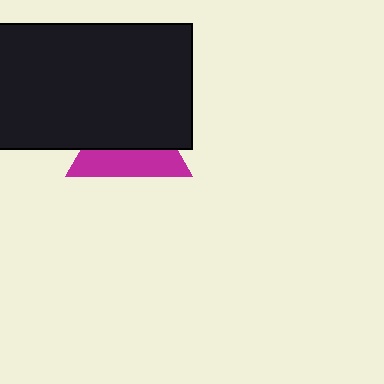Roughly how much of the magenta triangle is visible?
A small part of it is visible (roughly 44%).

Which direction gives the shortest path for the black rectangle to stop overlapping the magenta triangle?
Moving up gives the shortest separation.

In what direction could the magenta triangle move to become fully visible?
The magenta triangle could move down. That would shift it out from behind the black rectangle entirely.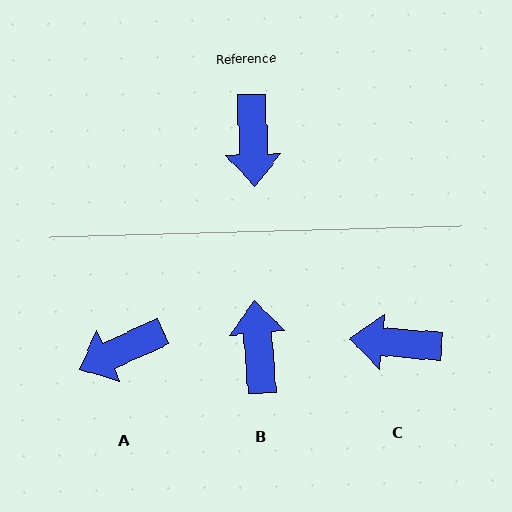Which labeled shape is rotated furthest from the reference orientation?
B, about 177 degrees away.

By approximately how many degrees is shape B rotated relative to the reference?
Approximately 177 degrees clockwise.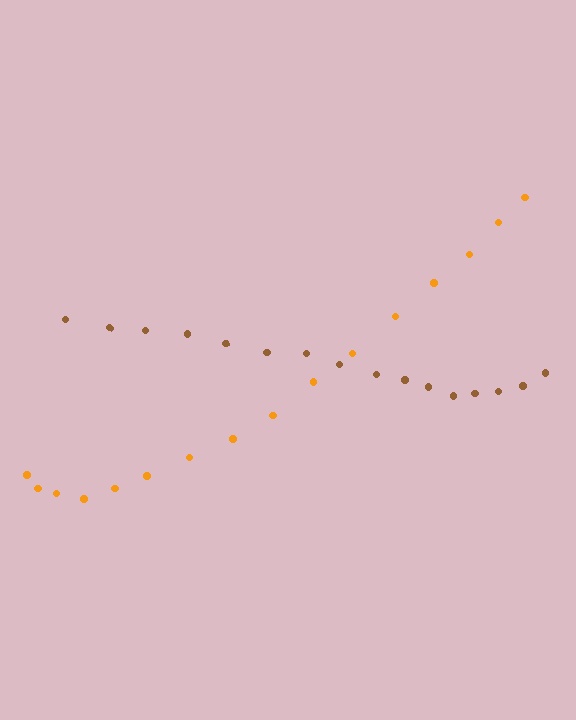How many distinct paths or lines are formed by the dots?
There are 2 distinct paths.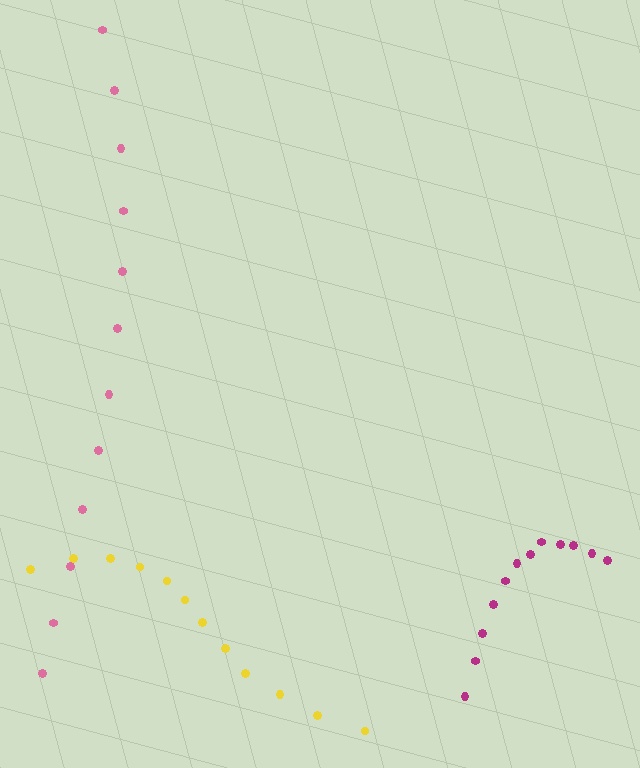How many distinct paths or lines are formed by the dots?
There are 3 distinct paths.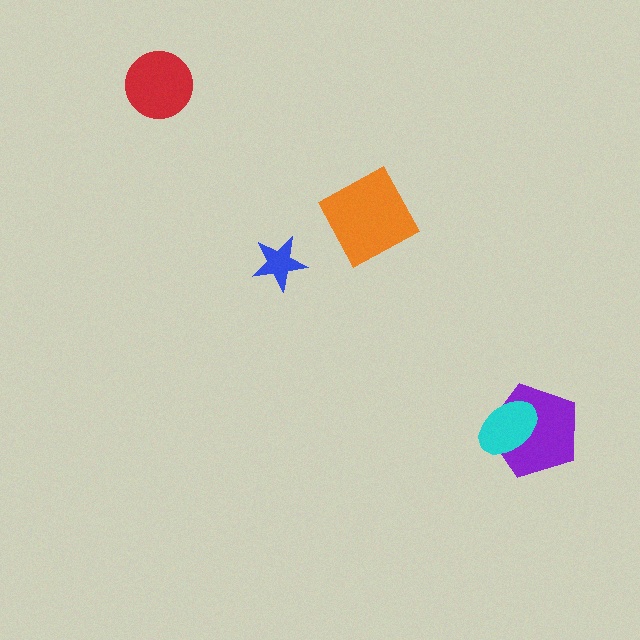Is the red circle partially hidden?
No, no other shape covers it.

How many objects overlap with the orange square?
0 objects overlap with the orange square.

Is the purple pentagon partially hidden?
Yes, it is partially covered by another shape.